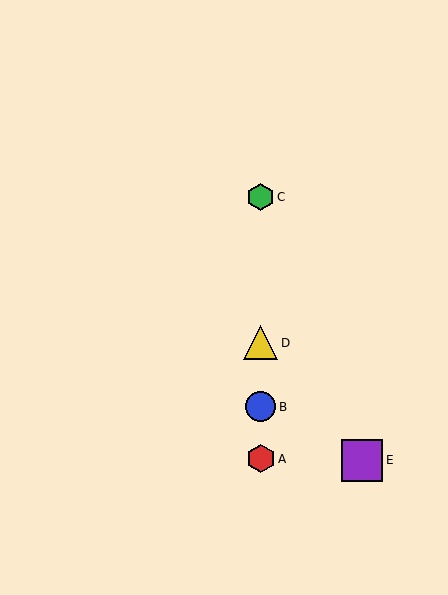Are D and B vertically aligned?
Yes, both are at x≈261.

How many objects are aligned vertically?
4 objects (A, B, C, D) are aligned vertically.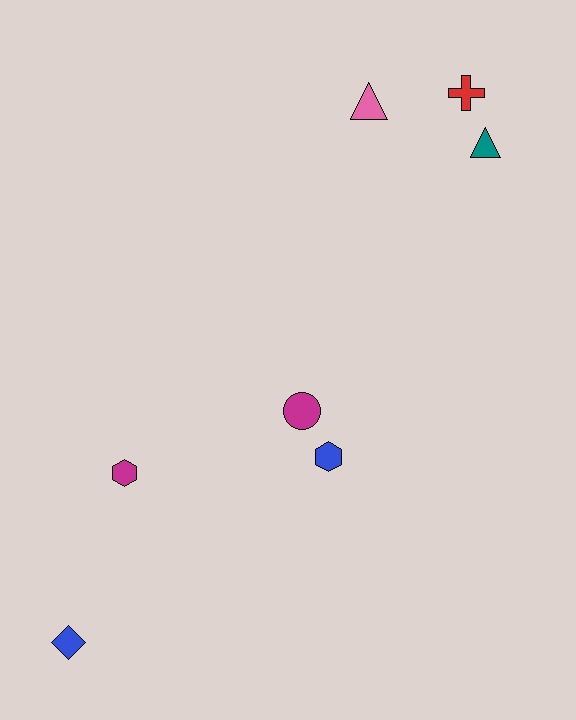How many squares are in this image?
There are no squares.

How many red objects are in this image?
There is 1 red object.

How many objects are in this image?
There are 7 objects.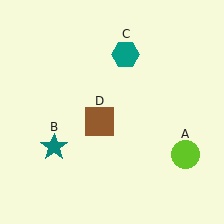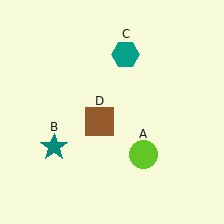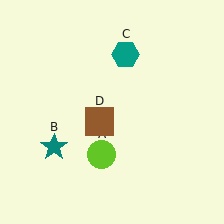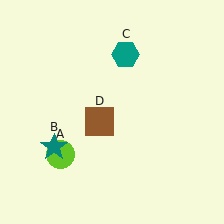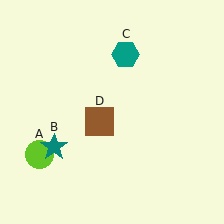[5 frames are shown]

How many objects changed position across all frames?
1 object changed position: lime circle (object A).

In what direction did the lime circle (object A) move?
The lime circle (object A) moved left.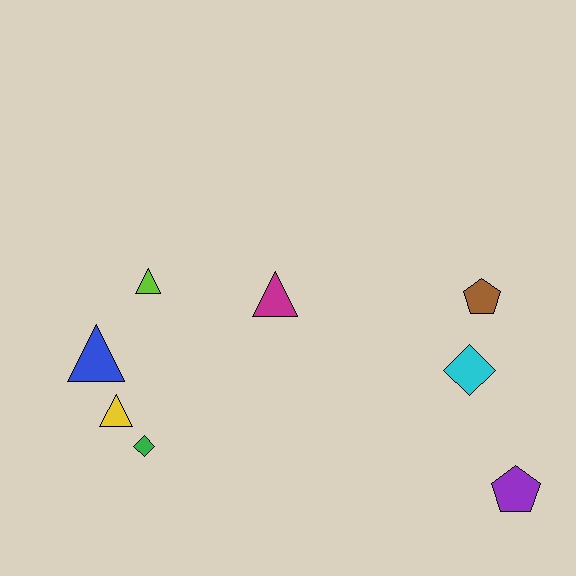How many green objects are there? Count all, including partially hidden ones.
There is 1 green object.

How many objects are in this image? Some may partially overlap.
There are 8 objects.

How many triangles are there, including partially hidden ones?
There are 4 triangles.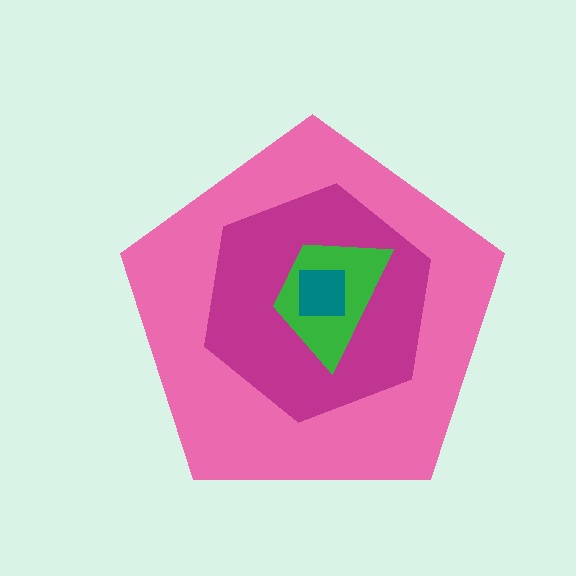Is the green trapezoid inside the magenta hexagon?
Yes.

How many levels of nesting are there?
4.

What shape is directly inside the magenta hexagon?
The green trapezoid.